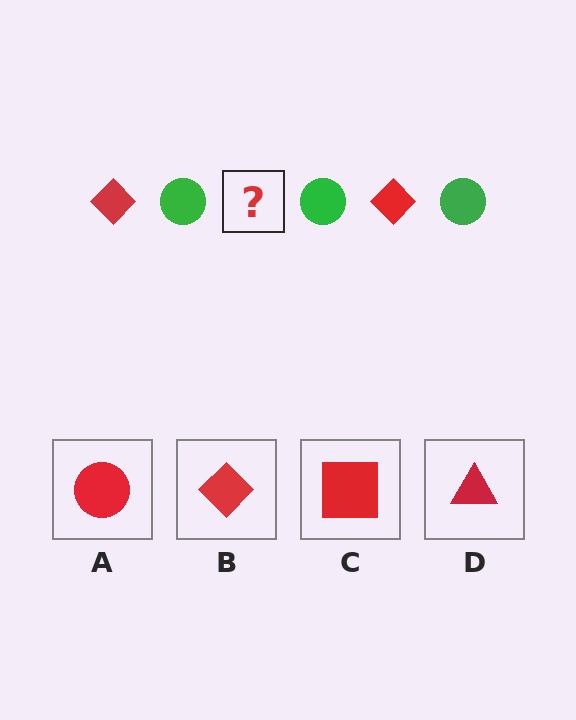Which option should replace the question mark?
Option B.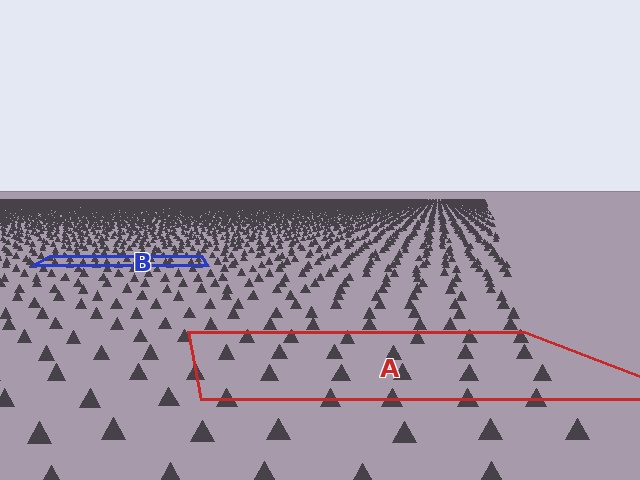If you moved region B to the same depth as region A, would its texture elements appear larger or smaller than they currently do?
They would appear larger. At a closer depth, the same texture elements are projected at a bigger on-screen size.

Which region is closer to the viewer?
Region A is closer. The texture elements there are larger and more spread out.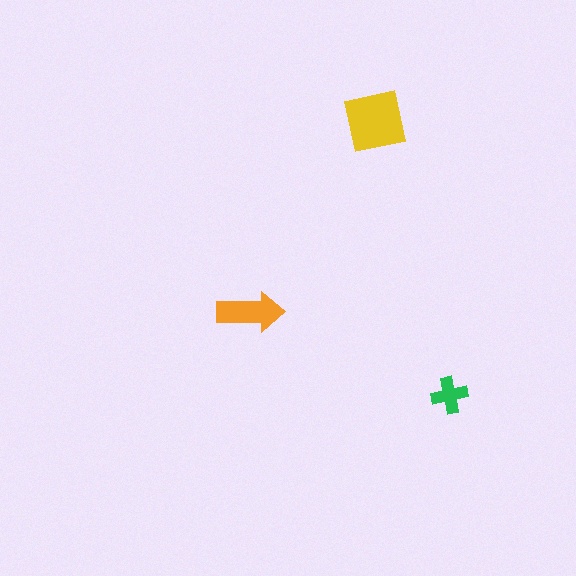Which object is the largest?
The yellow square.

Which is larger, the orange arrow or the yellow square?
The yellow square.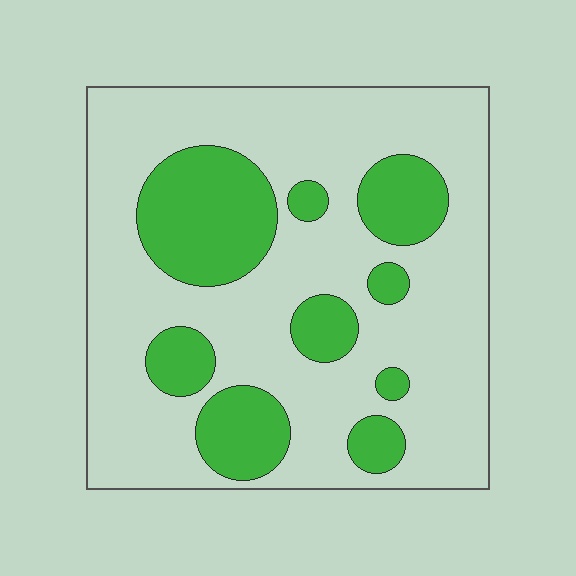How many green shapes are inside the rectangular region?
9.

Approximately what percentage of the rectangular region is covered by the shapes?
Approximately 25%.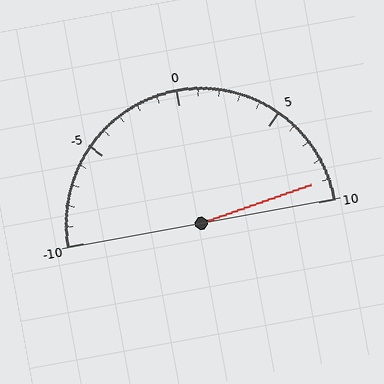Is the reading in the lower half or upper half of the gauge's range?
The reading is in the upper half of the range (-10 to 10).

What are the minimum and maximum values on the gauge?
The gauge ranges from -10 to 10.